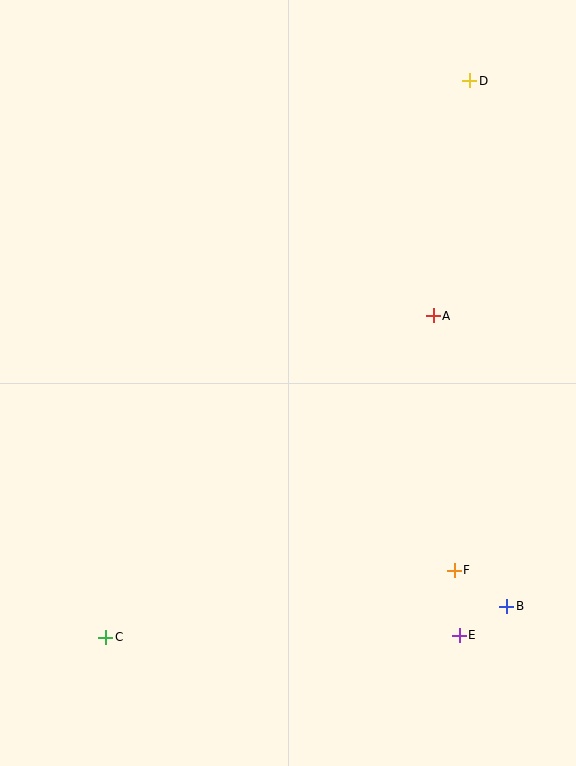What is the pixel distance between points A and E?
The distance between A and E is 321 pixels.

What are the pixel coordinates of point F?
Point F is at (454, 570).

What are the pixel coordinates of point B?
Point B is at (507, 606).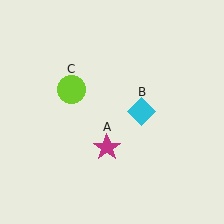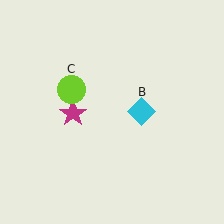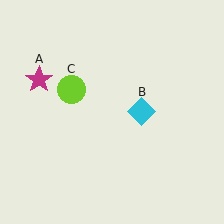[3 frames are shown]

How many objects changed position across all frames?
1 object changed position: magenta star (object A).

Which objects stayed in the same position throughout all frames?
Cyan diamond (object B) and lime circle (object C) remained stationary.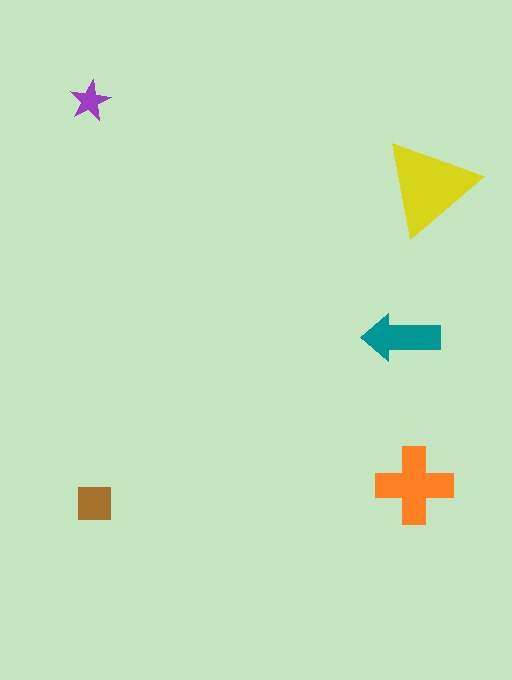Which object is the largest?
The yellow triangle.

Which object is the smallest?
The purple star.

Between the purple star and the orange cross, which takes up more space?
The orange cross.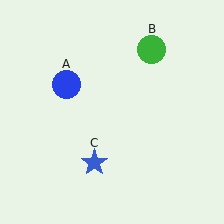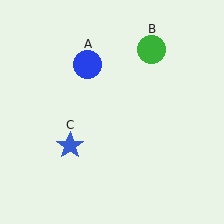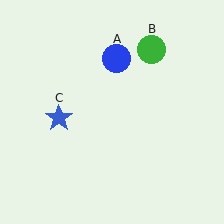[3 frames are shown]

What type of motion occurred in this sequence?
The blue circle (object A), blue star (object C) rotated clockwise around the center of the scene.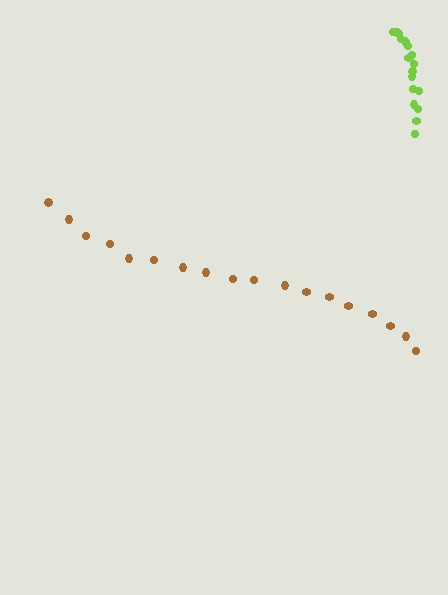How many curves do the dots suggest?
There are 2 distinct paths.